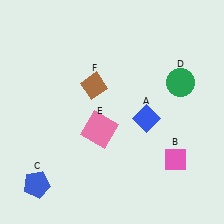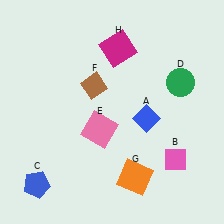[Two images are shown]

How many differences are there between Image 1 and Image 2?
There are 2 differences between the two images.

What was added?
An orange square (G), a magenta square (H) were added in Image 2.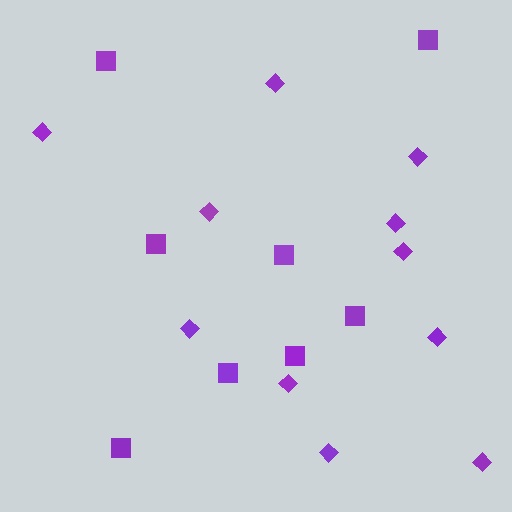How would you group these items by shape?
There are 2 groups: one group of squares (8) and one group of diamonds (11).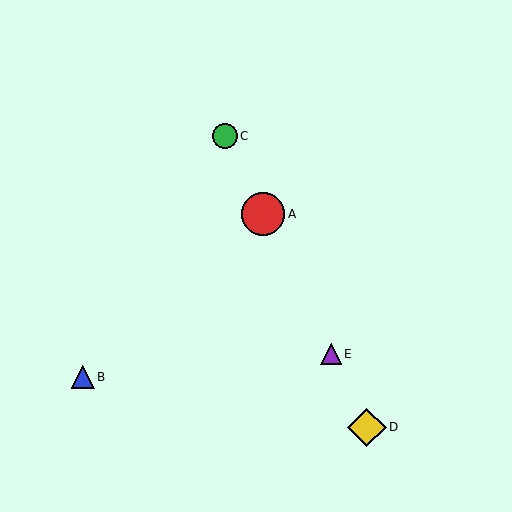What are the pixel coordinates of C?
Object C is at (225, 136).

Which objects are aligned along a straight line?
Objects A, C, D, E are aligned along a straight line.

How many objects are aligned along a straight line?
4 objects (A, C, D, E) are aligned along a straight line.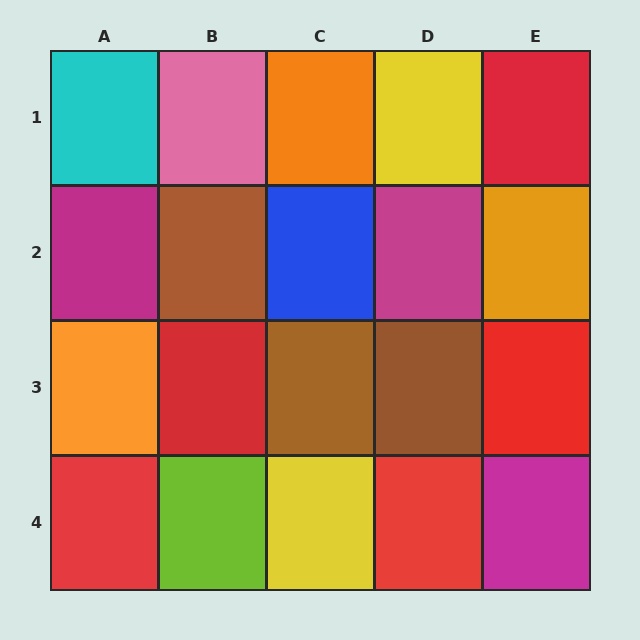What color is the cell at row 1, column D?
Yellow.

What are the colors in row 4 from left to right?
Red, lime, yellow, red, magenta.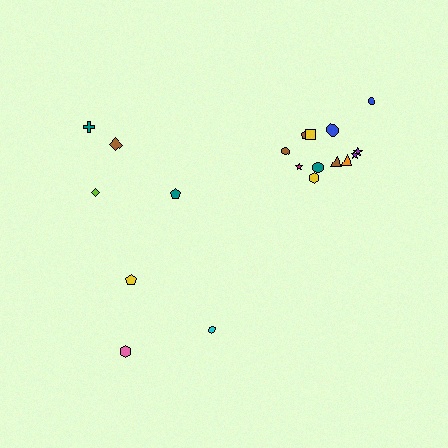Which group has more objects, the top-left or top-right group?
The top-right group.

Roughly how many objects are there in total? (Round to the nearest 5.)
Roughly 20 objects in total.